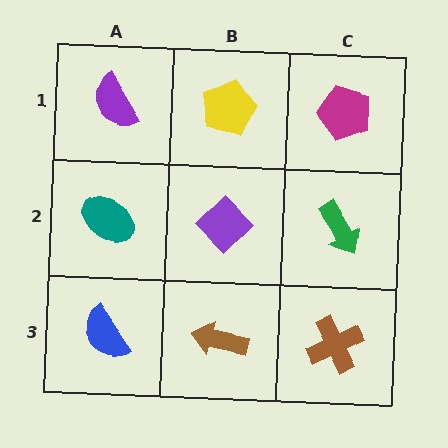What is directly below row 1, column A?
A teal ellipse.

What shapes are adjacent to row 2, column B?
A yellow pentagon (row 1, column B), a brown arrow (row 3, column B), a teal ellipse (row 2, column A), a green arrow (row 2, column C).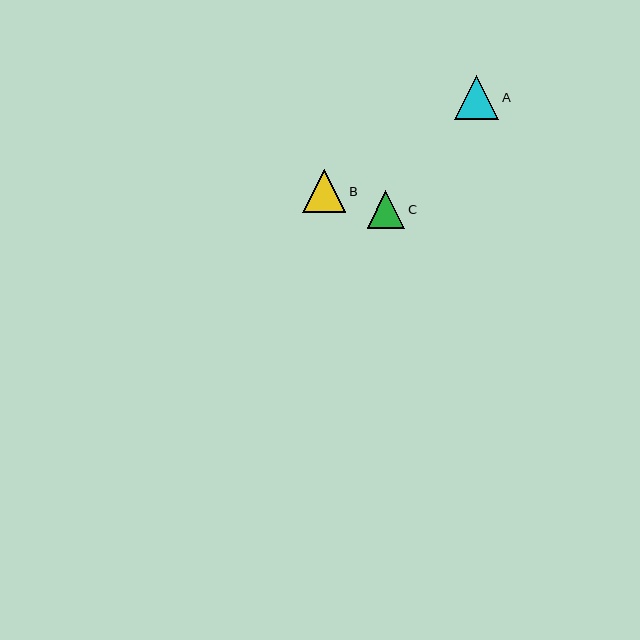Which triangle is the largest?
Triangle A is the largest with a size of approximately 44 pixels.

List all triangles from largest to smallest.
From largest to smallest: A, B, C.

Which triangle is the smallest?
Triangle C is the smallest with a size of approximately 37 pixels.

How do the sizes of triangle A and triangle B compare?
Triangle A and triangle B are approximately the same size.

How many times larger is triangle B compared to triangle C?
Triangle B is approximately 1.2 times the size of triangle C.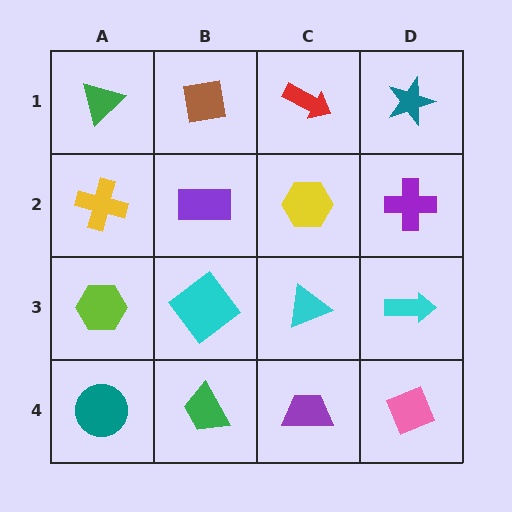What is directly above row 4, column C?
A cyan triangle.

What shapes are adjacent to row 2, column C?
A red arrow (row 1, column C), a cyan triangle (row 3, column C), a purple rectangle (row 2, column B), a purple cross (row 2, column D).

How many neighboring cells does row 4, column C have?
3.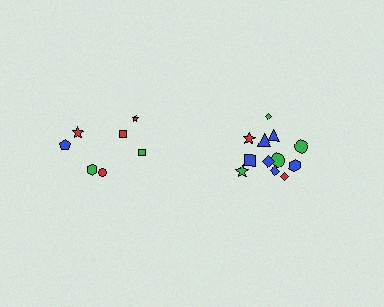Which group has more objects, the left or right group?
The right group.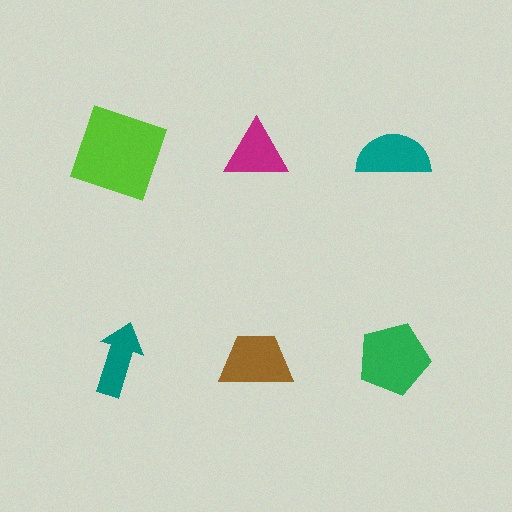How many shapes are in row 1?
3 shapes.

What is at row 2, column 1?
A teal arrow.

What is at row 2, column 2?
A brown trapezoid.